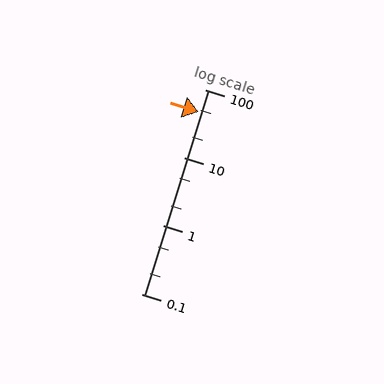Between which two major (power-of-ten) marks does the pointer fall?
The pointer is between 10 and 100.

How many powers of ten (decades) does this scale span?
The scale spans 3 decades, from 0.1 to 100.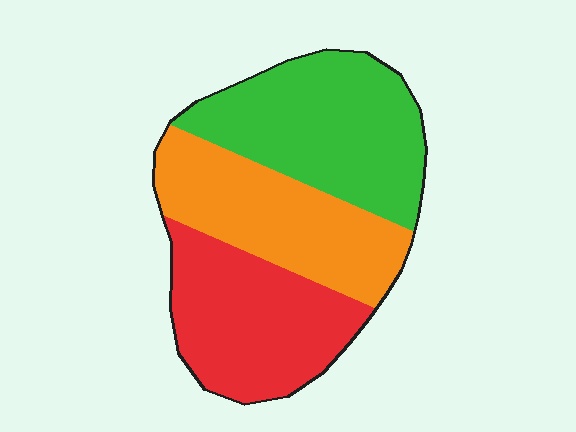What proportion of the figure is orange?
Orange takes up about one third (1/3) of the figure.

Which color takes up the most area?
Green, at roughly 35%.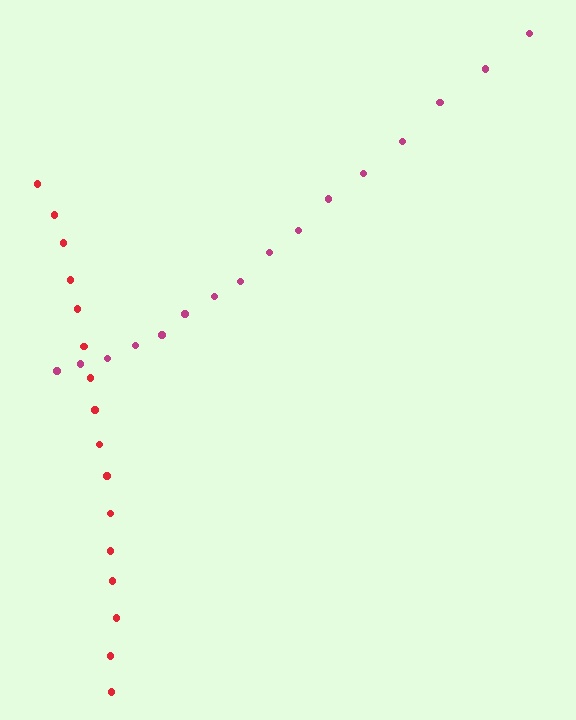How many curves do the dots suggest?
There are 2 distinct paths.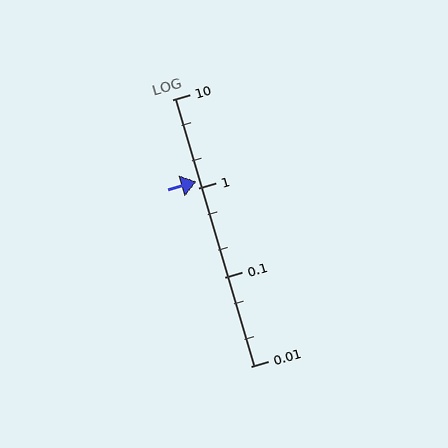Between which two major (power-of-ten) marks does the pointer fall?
The pointer is between 1 and 10.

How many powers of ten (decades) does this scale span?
The scale spans 3 decades, from 0.01 to 10.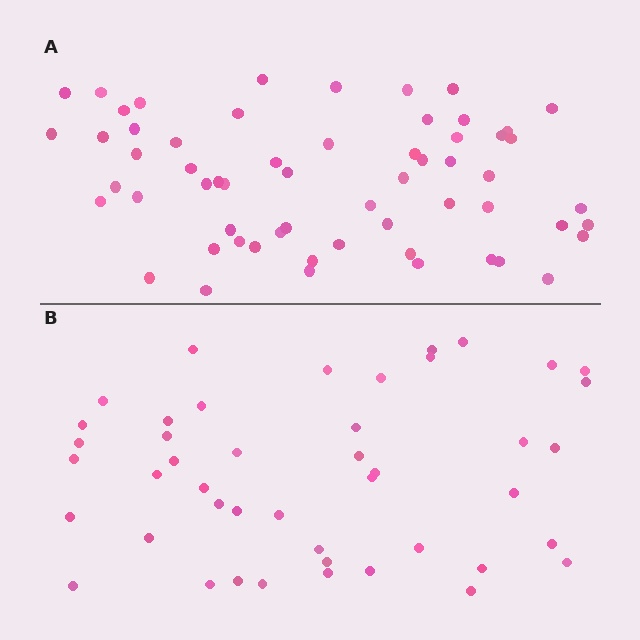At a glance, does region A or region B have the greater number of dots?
Region A (the top region) has more dots.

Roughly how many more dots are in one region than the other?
Region A has approximately 15 more dots than region B.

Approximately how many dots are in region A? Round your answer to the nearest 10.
About 60 dots.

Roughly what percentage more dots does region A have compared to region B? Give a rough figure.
About 35% more.